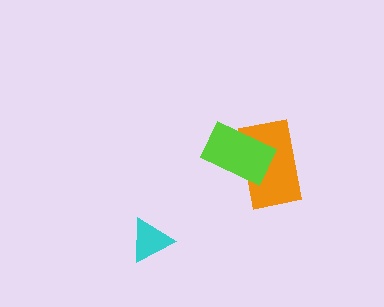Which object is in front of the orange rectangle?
The lime rectangle is in front of the orange rectangle.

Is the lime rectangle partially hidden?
No, no other shape covers it.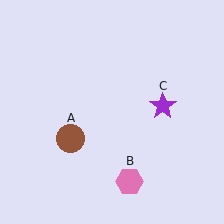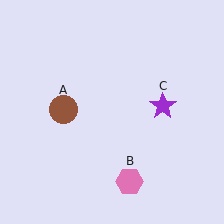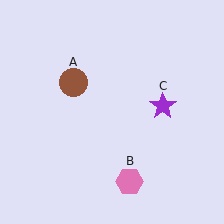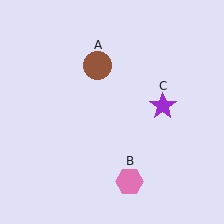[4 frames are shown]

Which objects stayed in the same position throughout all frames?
Pink hexagon (object B) and purple star (object C) remained stationary.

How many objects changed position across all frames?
1 object changed position: brown circle (object A).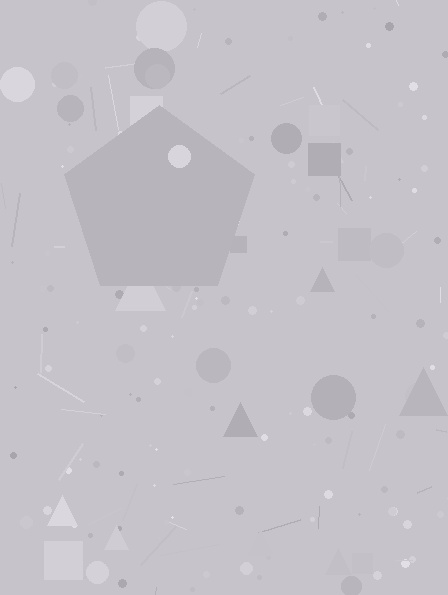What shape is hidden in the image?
A pentagon is hidden in the image.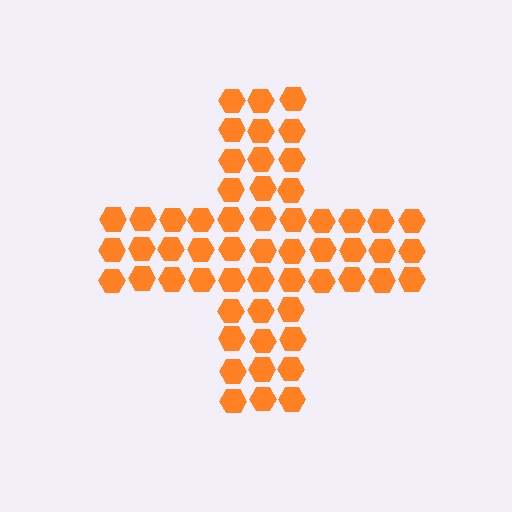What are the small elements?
The small elements are hexagons.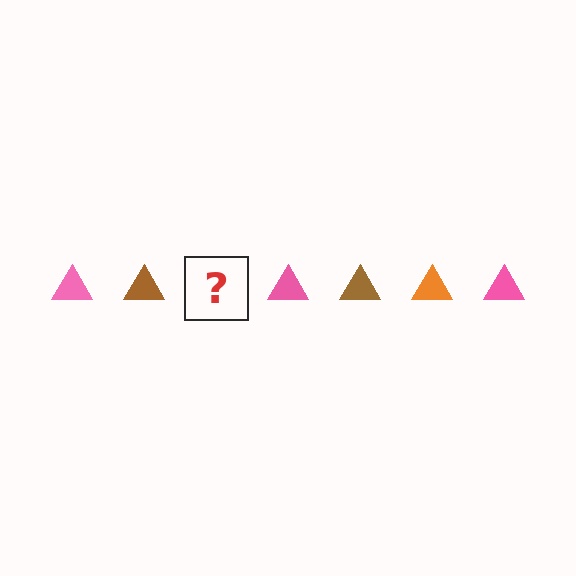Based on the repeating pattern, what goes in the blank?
The blank should be an orange triangle.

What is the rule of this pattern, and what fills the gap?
The rule is that the pattern cycles through pink, brown, orange triangles. The gap should be filled with an orange triangle.